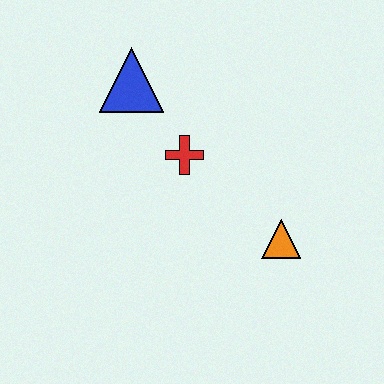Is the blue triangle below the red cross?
No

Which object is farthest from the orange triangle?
The blue triangle is farthest from the orange triangle.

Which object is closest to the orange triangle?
The red cross is closest to the orange triangle.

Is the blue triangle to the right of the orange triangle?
No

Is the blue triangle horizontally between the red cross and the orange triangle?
No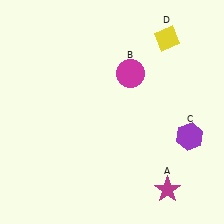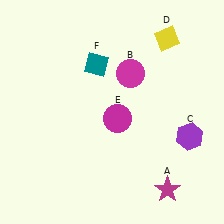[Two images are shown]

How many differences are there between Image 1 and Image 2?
There are 2 differences between the two images.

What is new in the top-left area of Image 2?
A teal diamond (F) was added in the top-left area of Image 2.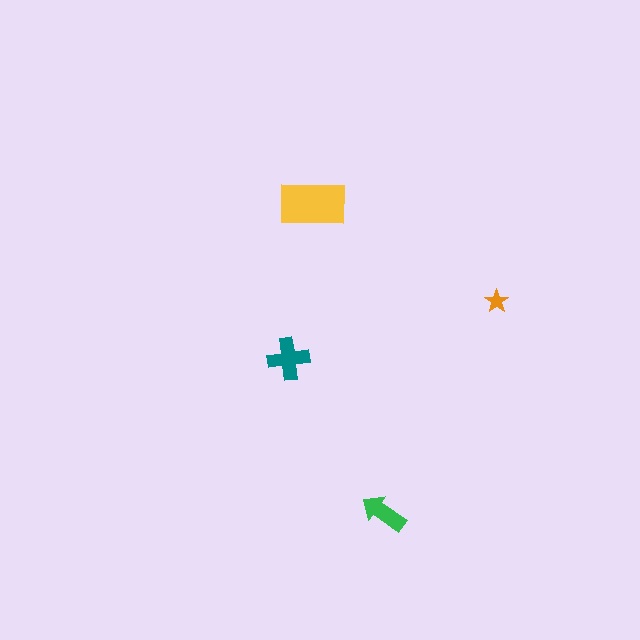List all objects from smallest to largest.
The orange star, the green arrow, the teal cross, the yellow rectangle.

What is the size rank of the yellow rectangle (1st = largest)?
1st.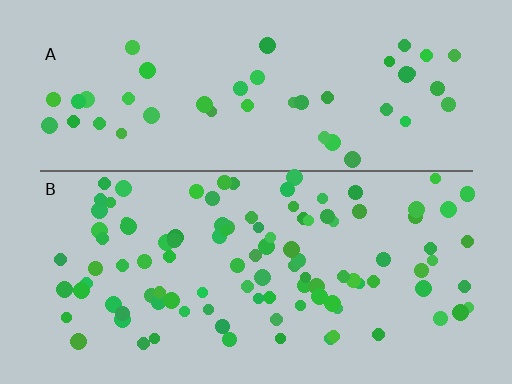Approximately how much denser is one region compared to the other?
Approximately 2.2× — region B over region A.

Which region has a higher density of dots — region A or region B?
B (the bottom).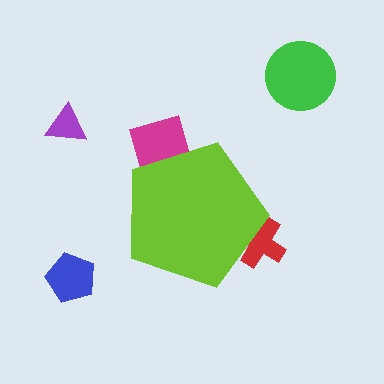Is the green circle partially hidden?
No, the green circle is fully visible.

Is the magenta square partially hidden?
Yes, the magenta square is partially hidden behind the lime pentagon.